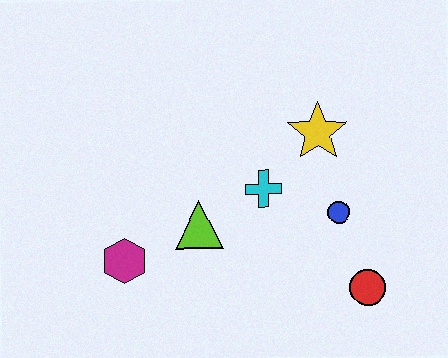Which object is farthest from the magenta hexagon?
The red circle is farthest from the magenta hexagon.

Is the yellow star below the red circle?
No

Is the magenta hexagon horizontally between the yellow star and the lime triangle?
No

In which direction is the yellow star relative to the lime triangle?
The yellow star is to the right of the lime triangle.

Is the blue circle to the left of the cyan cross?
No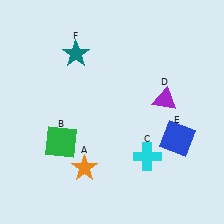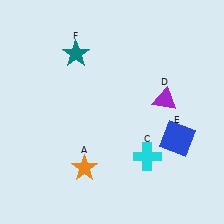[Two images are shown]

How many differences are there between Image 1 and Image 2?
There is 1 difference between the two images.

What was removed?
The green square (B) was removed in Image 2.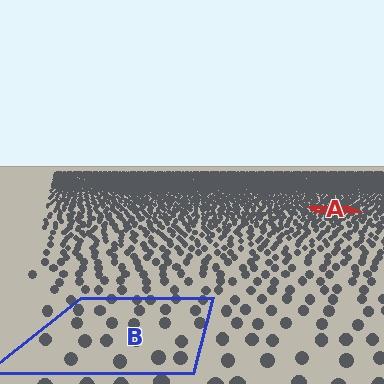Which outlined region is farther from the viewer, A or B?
Region A is farther from the viewer — the texture elements inside it appear smaller and more densely packed.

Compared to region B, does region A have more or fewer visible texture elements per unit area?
Region A has more texture elements per unit area — they are packed more densely because it is farther away.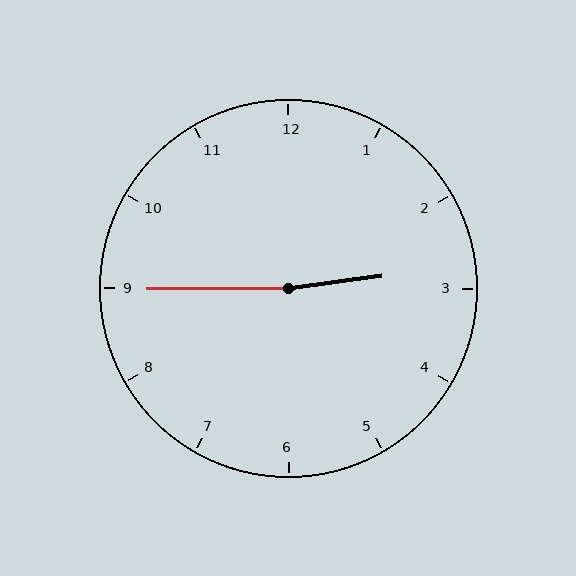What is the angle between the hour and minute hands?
Approximately 172 degrees.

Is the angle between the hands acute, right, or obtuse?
It is obtuse.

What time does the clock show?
2:45.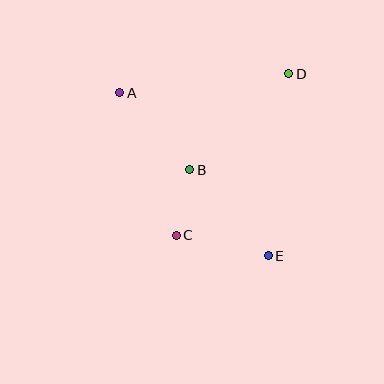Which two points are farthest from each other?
Points A and E are farthest from each other.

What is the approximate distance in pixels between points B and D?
The distance between B and D is approximately 138 pixels.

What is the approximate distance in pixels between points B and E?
The distance between B and E is approximately 116 pixels.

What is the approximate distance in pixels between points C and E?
The distance between C and E is approximately 94 pixels.